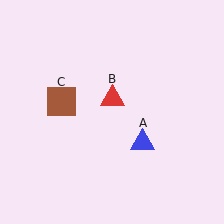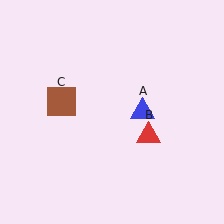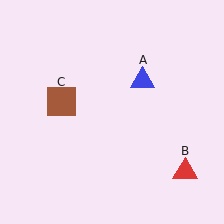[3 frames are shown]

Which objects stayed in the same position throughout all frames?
Brown square (object C) remained stationary.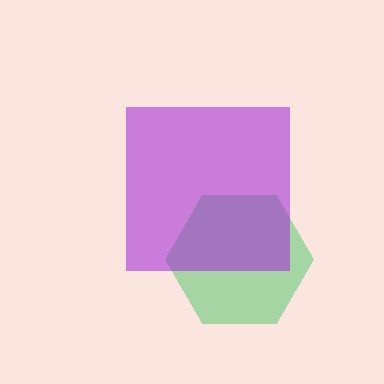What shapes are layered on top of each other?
The layered shapes are: a green hexagon, a purple square.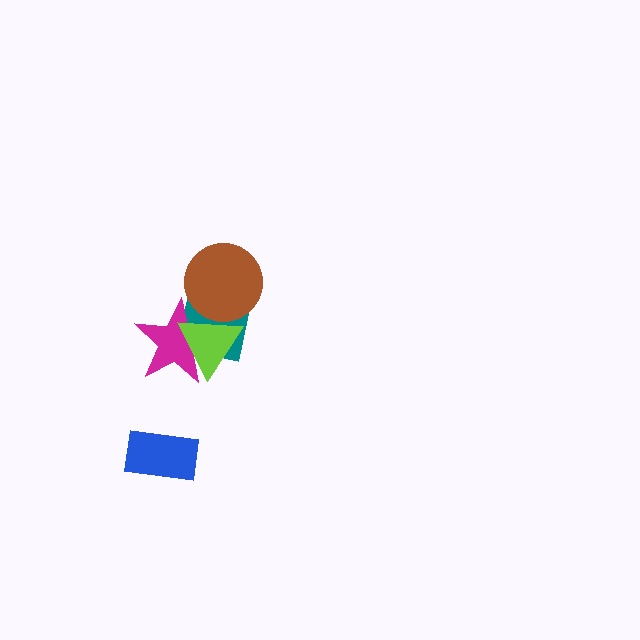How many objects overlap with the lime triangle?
3 objects overlap with the lime triangle.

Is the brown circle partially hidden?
Yes, it is partially covered by another shape.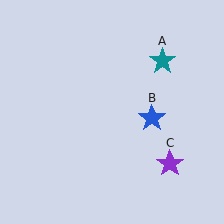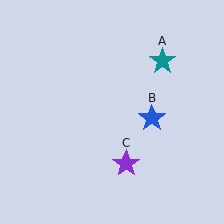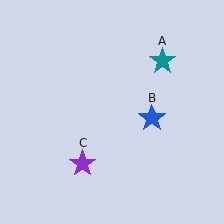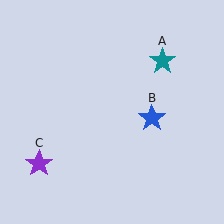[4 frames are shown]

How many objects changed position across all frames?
1 object changed position: purple star (object C).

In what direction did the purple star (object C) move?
The purple star (object C) moved left.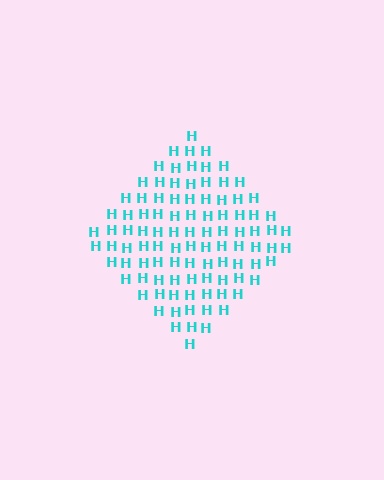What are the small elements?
The small elements are letter H's.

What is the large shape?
The large shape is a diamond.